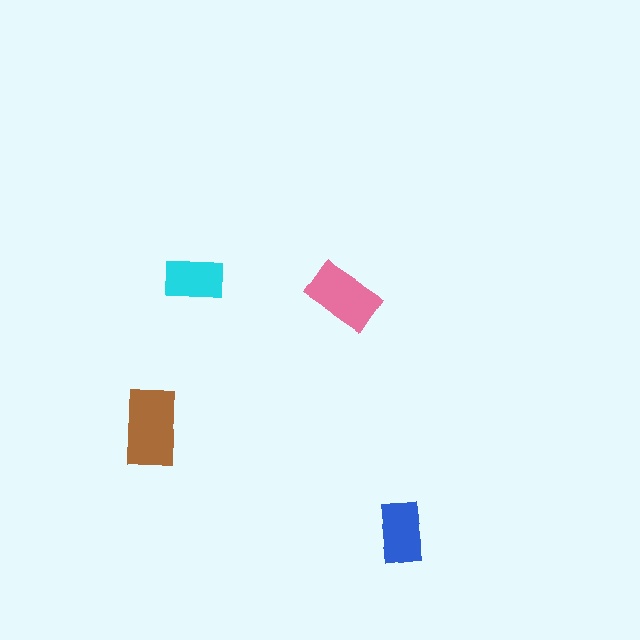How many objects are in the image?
There are 4 objects in the image.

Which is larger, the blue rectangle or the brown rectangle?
The brown one.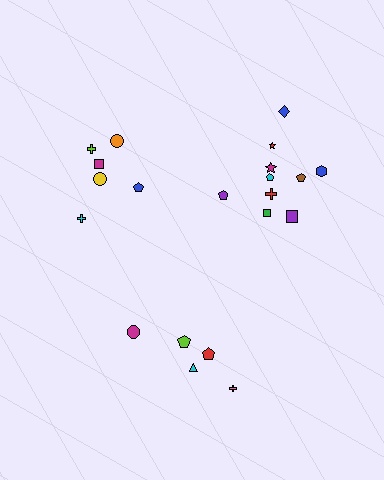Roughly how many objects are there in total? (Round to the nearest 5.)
Roughly 20 objects in total.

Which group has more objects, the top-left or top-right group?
The top-right group.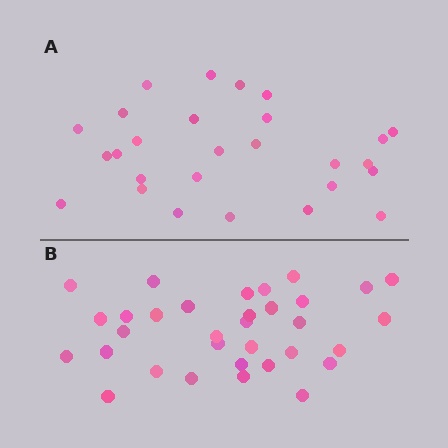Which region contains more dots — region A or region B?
Region B (the bottom region) has more dots.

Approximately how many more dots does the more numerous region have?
Region B has about 6 more dots than region A.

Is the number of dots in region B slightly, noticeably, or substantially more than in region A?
Region B has only slightly more — the two regions are fairly close. The ratio is roughly 1.2 to 1.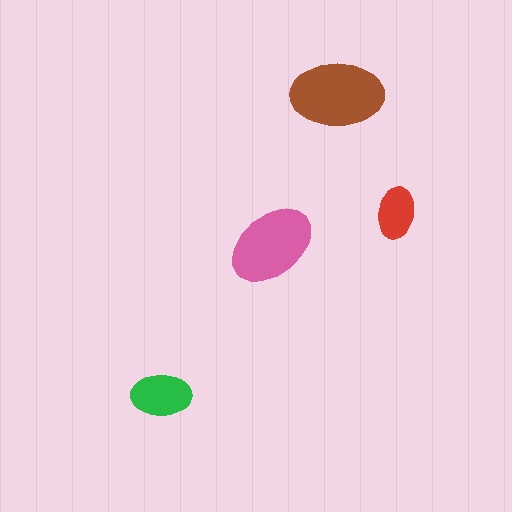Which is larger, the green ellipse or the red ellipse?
The green one.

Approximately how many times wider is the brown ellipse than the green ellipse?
About 1.5 times wider.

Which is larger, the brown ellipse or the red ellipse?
The brown one.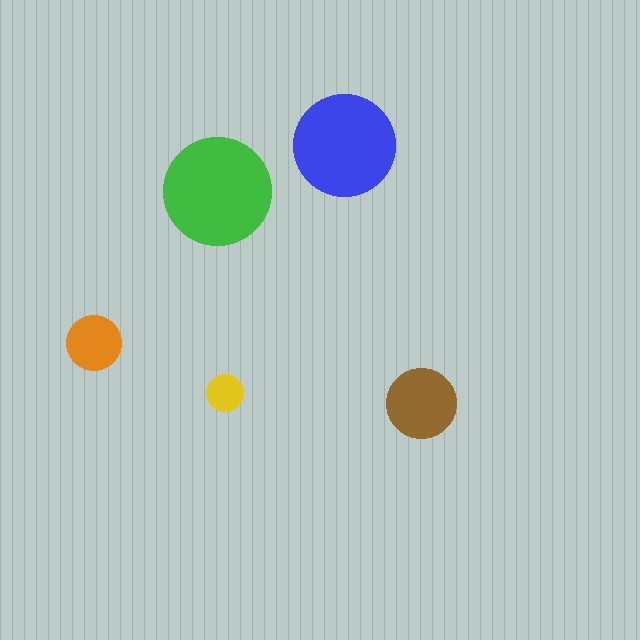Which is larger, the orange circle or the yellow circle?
The orange one.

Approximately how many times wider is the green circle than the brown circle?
About 1.5 times wider.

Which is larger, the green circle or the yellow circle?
The green one.